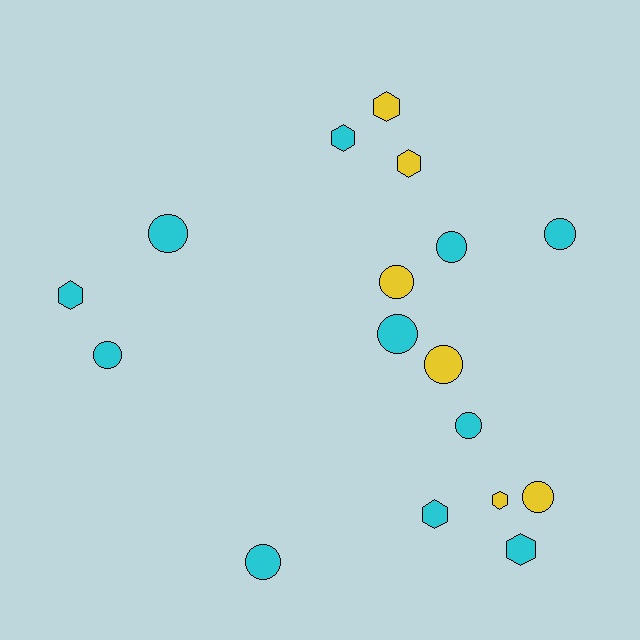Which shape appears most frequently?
Circle, with 10 objects.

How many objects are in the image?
There are 17 objects.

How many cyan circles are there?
There are 7 cyan circles.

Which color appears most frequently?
Cyan, with 11 objects.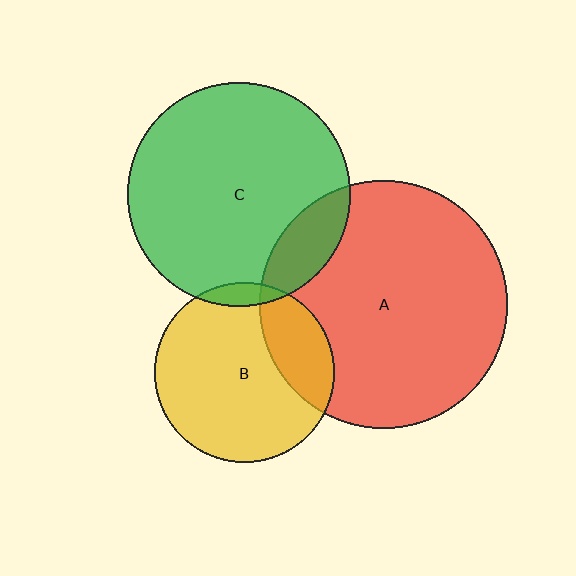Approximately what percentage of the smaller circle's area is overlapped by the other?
Approximately 5%.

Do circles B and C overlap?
Yes.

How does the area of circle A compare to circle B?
Approximately 1.9 times.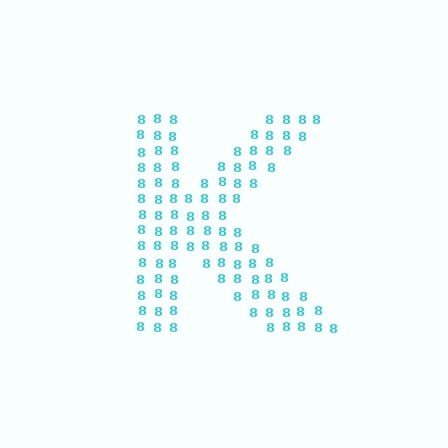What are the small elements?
The small elements are digit 8's.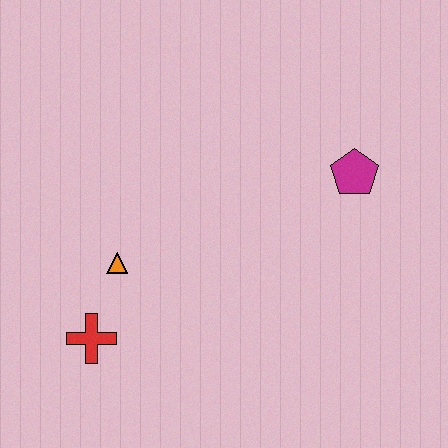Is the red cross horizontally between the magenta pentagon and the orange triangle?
No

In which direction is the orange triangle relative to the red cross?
The orange triangle is above the red cross.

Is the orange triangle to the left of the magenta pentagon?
Yes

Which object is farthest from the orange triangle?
The magenta pentagon is farthest from the orange triangle.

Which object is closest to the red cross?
The orange triangle is closest to the red cross.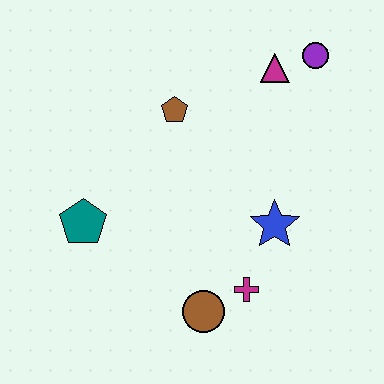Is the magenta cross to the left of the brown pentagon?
No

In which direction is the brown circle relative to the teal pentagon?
The brown circle is to the right of the teal pentagon.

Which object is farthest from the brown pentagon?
The brown circle is farthest from the brown pentagon.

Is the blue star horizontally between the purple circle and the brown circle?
Yes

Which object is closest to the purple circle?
The magenta triangle is closest to the purple circle.